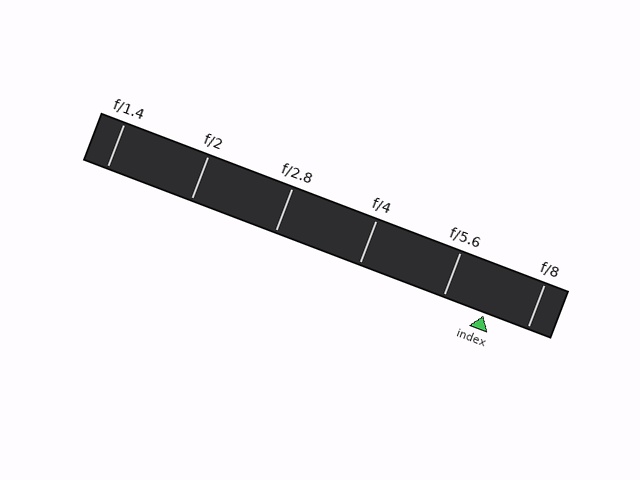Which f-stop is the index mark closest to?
The index mark is closest to f/5.6.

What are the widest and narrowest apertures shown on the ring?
The widest aperture shown is f/1.4 and the narrowest is f/8.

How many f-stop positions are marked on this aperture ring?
There are 6 f-stop positions marked.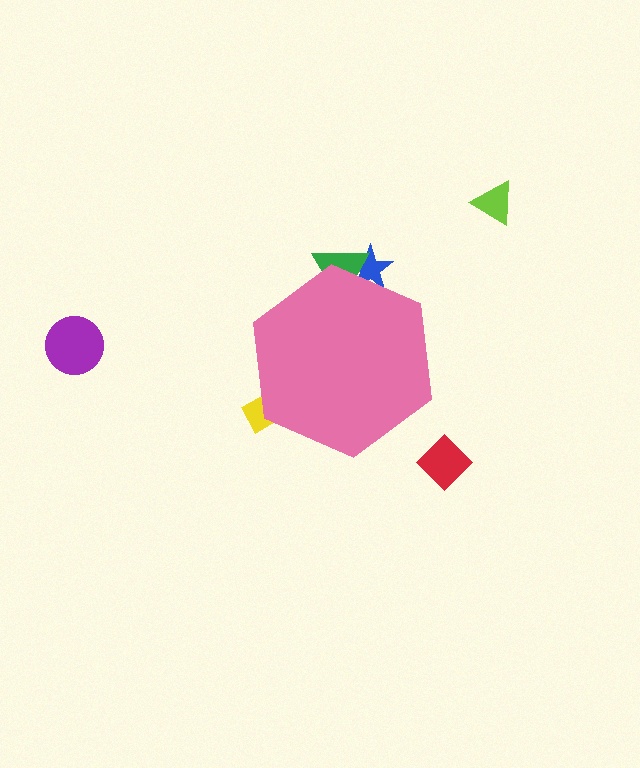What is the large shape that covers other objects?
A pink hexagon.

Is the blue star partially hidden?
Yes, the blue star is partially hidden behind the pink hexagon.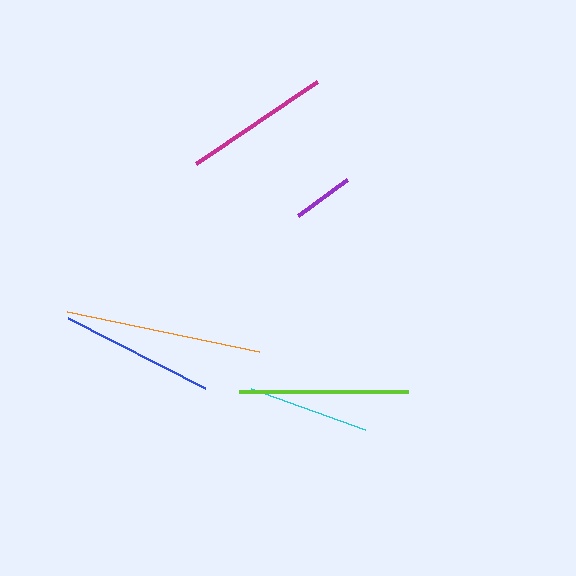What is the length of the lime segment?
The lime segment is approximately 169 pixels long.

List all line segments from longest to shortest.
From longest to shortest: orange, lime, blue, magenta, cyan, purple.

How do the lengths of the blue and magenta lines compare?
The blue and magenta lines are approximately the same length.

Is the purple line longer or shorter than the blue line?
The blue line is longer than the purple line.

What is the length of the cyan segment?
The cyan segment is approximately 121 pixels long.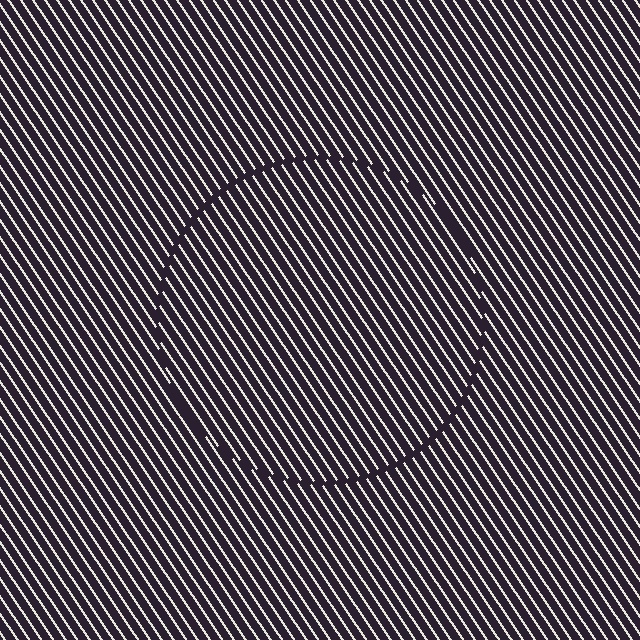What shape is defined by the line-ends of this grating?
An illusory circle. The interior of the shape contains the same grating, shifted by half a period — the contour is defined by the phase discontinuity where line-ends from the inner and outer gratings abut.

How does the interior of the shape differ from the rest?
The interior of the shape contains the same grating, shifted by half a period — the contour is defined by the phase discontinuity where line-ends from the inner and outer gratings abut.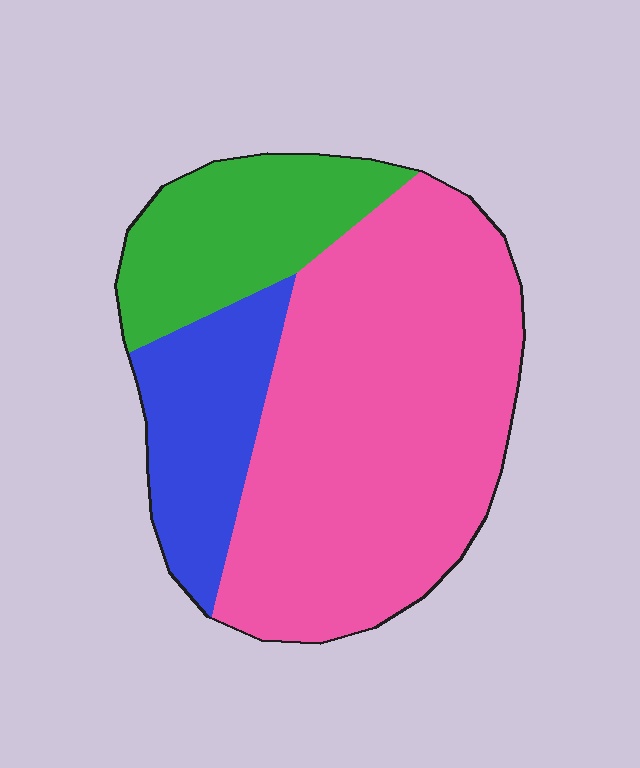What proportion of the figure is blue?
Blue covers around 20% of the figure.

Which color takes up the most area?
Pink, at roughly 60%.